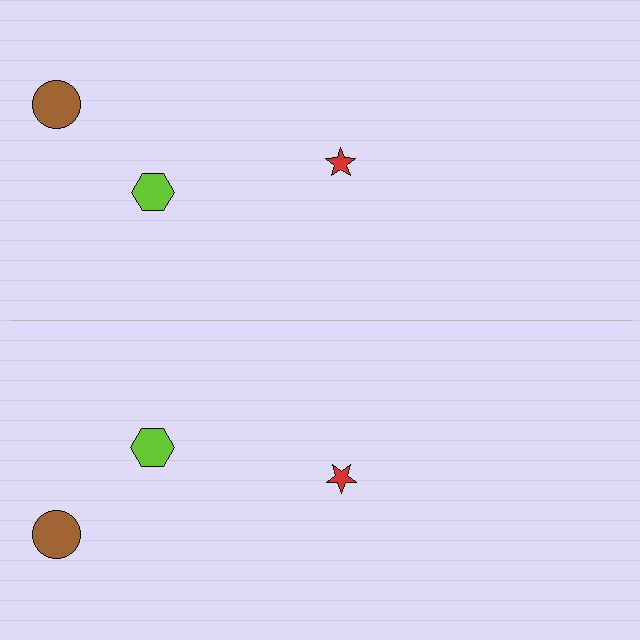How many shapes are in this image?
There are 6 shapes in this image.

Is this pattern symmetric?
Yes, this pattern has bilateral (reflection) symmetry.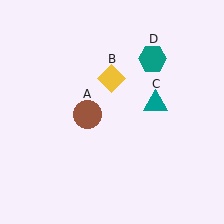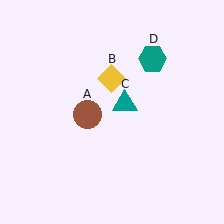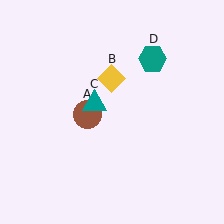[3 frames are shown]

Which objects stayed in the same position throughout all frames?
Brown circle (object A) and yellow diamond (object B) and teal hexagon (object D) remained stationary.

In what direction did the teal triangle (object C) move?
The teal triangle (object C) moved left.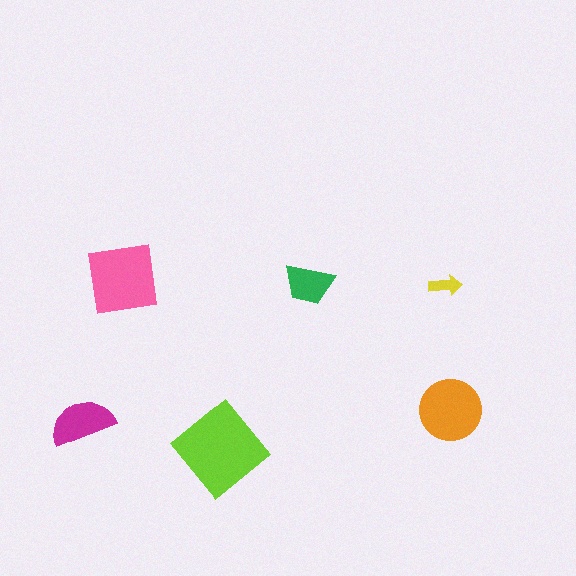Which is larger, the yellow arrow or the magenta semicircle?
The magenta semicircle.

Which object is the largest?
The lime diamond.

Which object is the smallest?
The yellow arrow.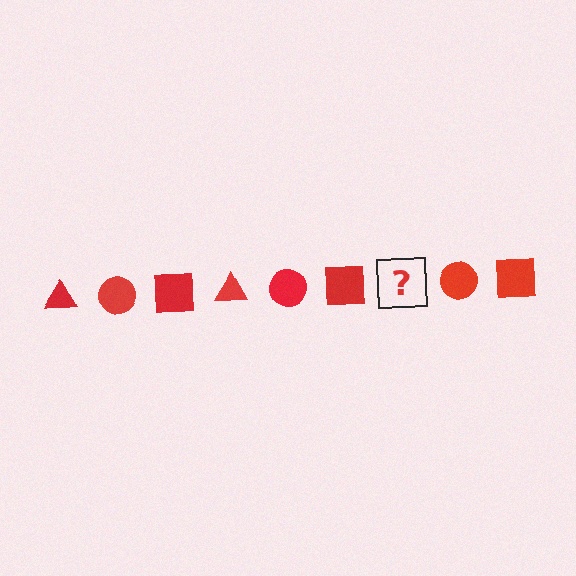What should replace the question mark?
The question mark should be replaced with a red triangle.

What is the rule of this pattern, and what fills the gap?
The rule is that the pattern cycles through triangle, circle, square shapes in red. The gap should be filled with a red triangle.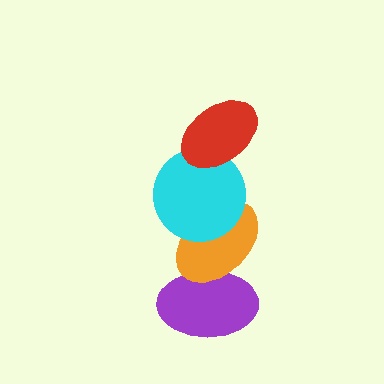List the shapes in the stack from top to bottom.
From top to bottom: the red ellipse, the cyan circle, the orange ellipse, the purple ellipse.